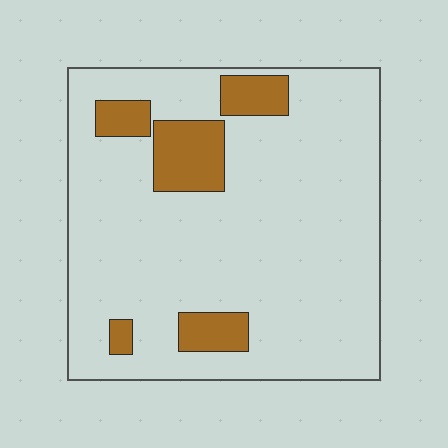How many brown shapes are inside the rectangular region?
5.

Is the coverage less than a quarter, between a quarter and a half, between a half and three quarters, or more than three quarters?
Less than a quarter.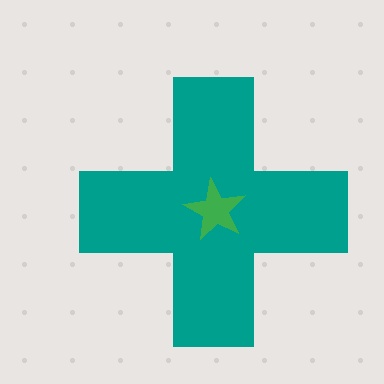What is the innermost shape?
The green star.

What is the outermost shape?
The teal cross.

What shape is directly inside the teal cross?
The green star.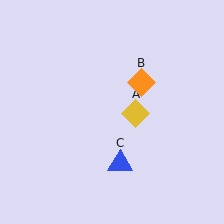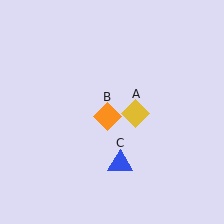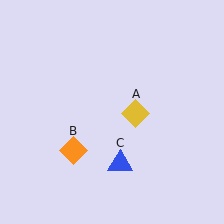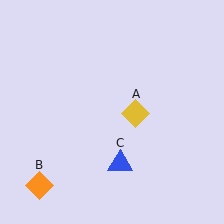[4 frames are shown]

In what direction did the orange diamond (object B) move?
The orange diamond (object B) moved down and to the left.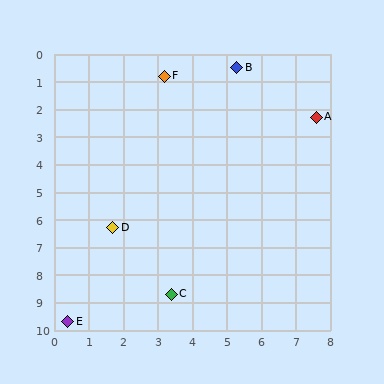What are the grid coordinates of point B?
Point B is at approximately (5.3, 0.5).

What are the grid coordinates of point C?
Point C is at approximately (3.4, 8.7).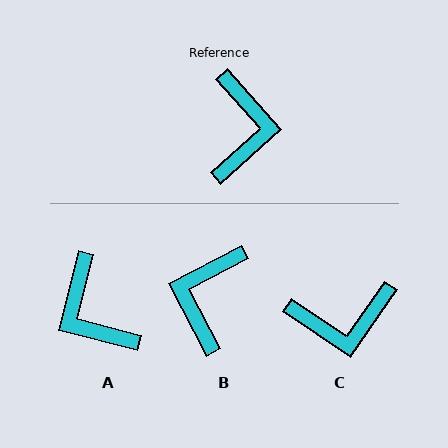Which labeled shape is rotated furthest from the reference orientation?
B, about 166 degrees away.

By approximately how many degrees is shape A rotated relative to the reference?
Approximately 146 degrees clockwise.